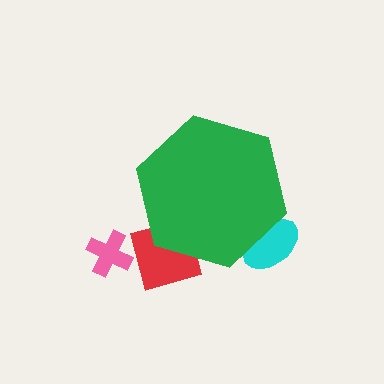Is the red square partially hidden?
Yes, the red square is partially hidden behind the green hexagon.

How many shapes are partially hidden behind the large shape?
2 shapes are partially hidden.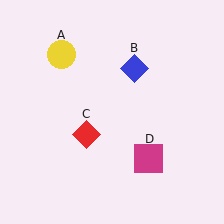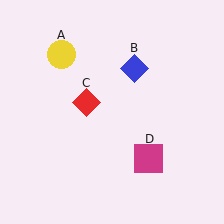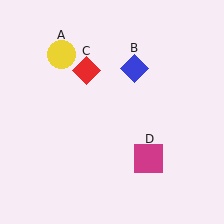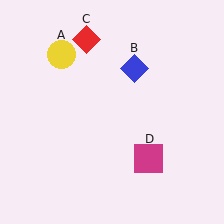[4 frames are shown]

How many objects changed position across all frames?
1 object changed position: red diamond (object C).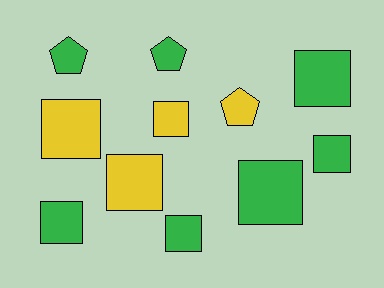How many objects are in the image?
There are 11 objects.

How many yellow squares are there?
There are 3 yellow squares.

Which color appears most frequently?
Green, with 7 objects.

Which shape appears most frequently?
Square, with 8 objects.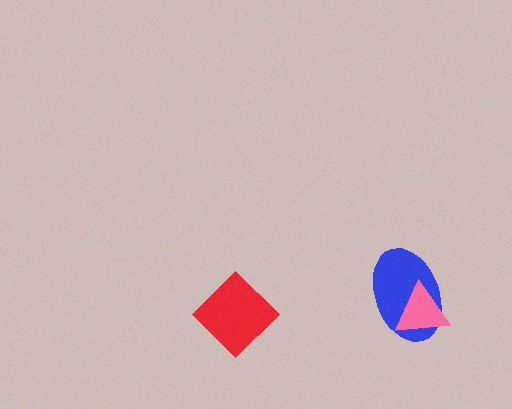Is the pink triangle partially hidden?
No, no other shape covers it.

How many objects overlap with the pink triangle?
1 object overlaps with the pink triangle.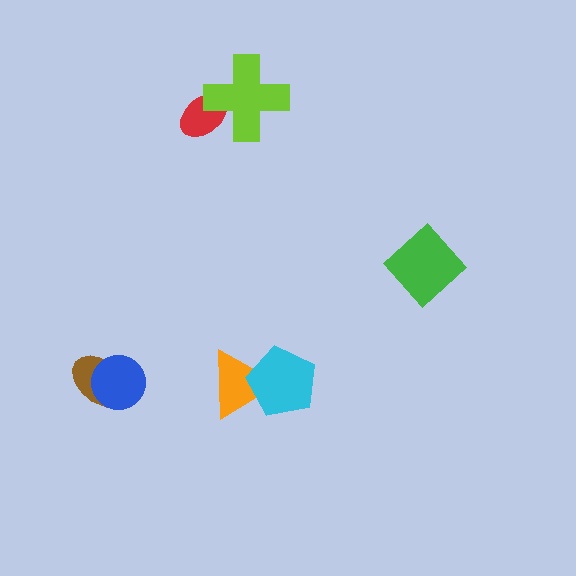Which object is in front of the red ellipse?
The lime cross is in front of the red ellipse.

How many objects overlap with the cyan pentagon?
1 object overlaps with the cyan pentagon.